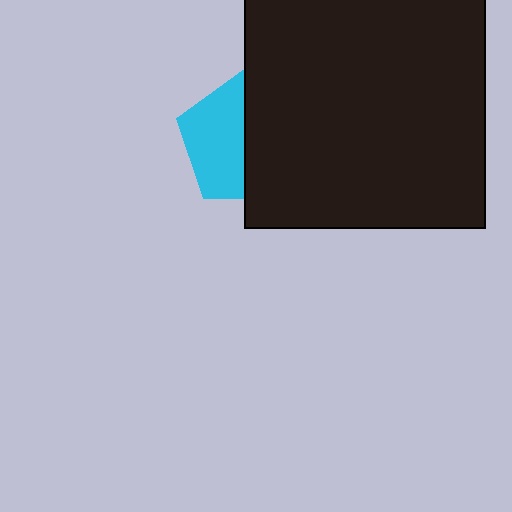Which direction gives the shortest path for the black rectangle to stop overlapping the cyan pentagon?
Moving right gives the shortest separation.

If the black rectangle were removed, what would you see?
You would see the complete cyan pentagon.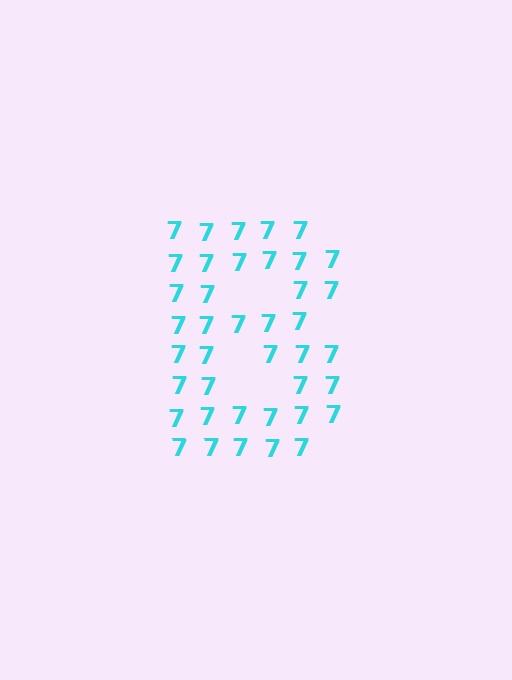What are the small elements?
The small elements are digit 7's.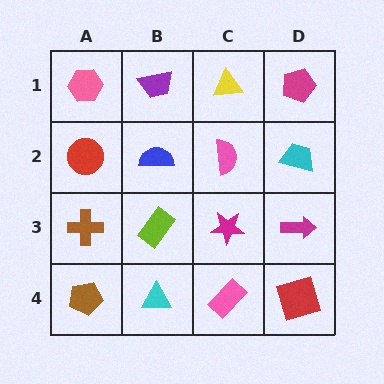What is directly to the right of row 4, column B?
A pink rectangle.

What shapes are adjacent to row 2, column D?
A magenta pentagon (row 1, column D), a magenta arrow (row 3, column D), a pink semicircle (row 2, column C).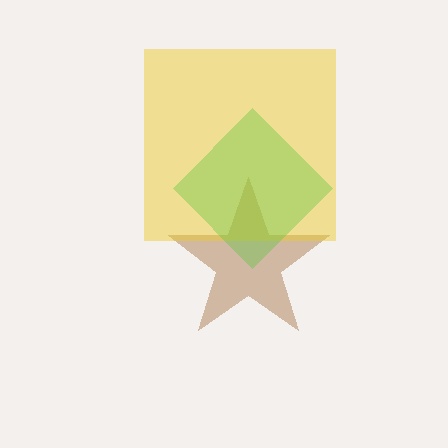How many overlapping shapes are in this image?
There are 3 overlapping shapes in the image.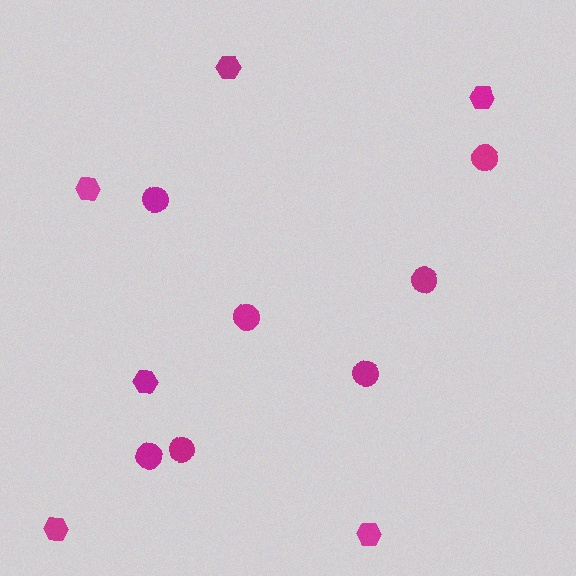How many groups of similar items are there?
There are 2 groups: one group of circles (7) and one group of hexagons (6).